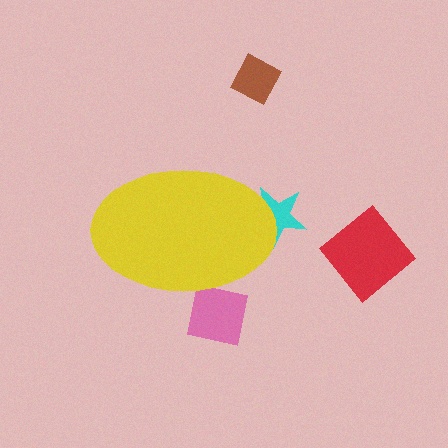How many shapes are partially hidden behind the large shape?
2 shapes are partially hidden.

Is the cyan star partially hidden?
Yes, the cyan star is partially hidden behind the yellow ellipse.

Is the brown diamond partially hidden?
No, the brown diamond is fully visible.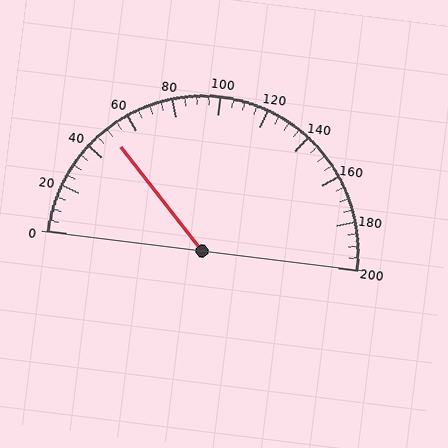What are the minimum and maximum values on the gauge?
The gauge ranges from 0 to 200.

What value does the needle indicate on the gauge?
The needle indicates approximately 50.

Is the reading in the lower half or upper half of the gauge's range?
The reading is in the lower half of the range (0 to 200).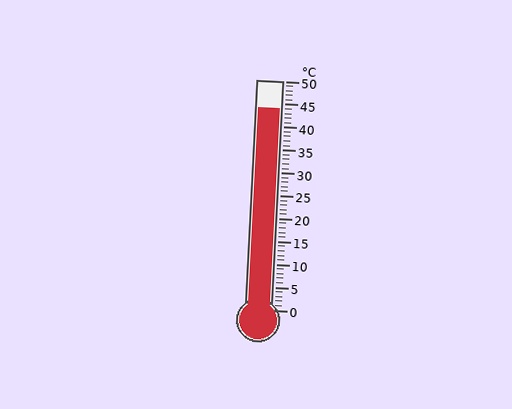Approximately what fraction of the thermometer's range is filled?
The thermometer is filled to approximately 90% of its range.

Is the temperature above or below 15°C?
The temperature is above 15°C.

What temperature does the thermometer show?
The thermometer shows approximately 44°C.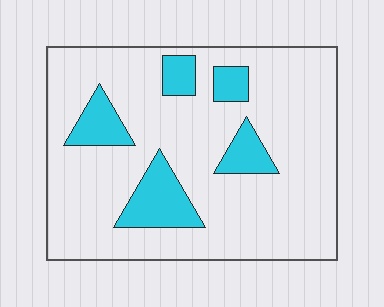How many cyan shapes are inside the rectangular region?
5.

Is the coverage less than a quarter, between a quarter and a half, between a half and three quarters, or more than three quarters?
Less than a quarter.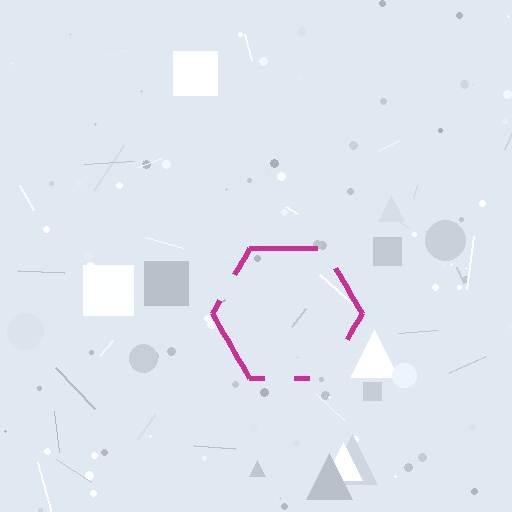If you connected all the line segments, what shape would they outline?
They would outline a hexagon.